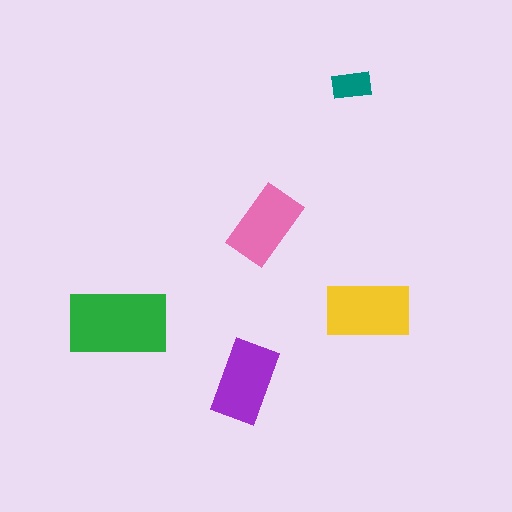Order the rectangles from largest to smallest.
the green one, the yellow one, the purple one, the pink one, the teal one.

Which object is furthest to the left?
The green rectangle is leftmost.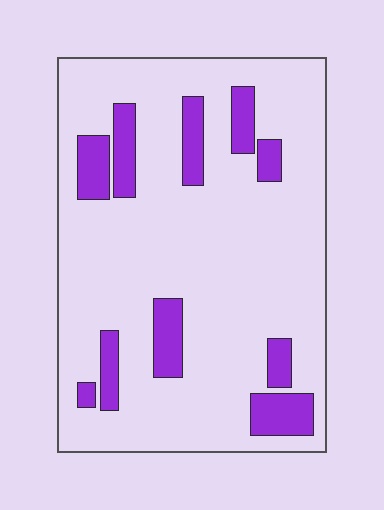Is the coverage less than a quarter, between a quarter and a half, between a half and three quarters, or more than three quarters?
Less than a quarter.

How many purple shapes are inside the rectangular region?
10.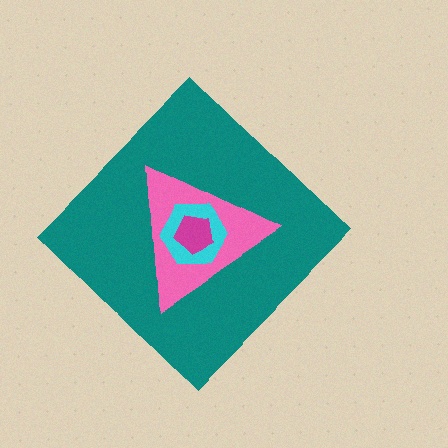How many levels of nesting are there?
4.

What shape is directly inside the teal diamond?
The pink triangle.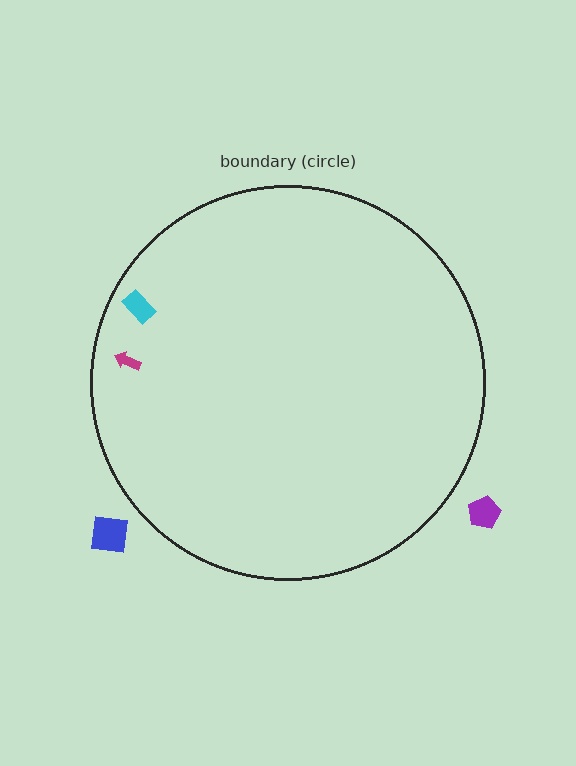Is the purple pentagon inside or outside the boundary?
Outside.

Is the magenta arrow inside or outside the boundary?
Inside.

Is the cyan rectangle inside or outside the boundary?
Inside.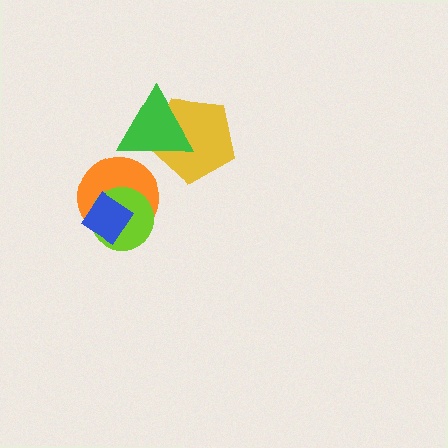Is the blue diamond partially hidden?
No, no other shape covers it.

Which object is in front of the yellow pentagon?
The green triangle is in front of the yellow pentagon.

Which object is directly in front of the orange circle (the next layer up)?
The lime circle is directly in front of the orange circle.